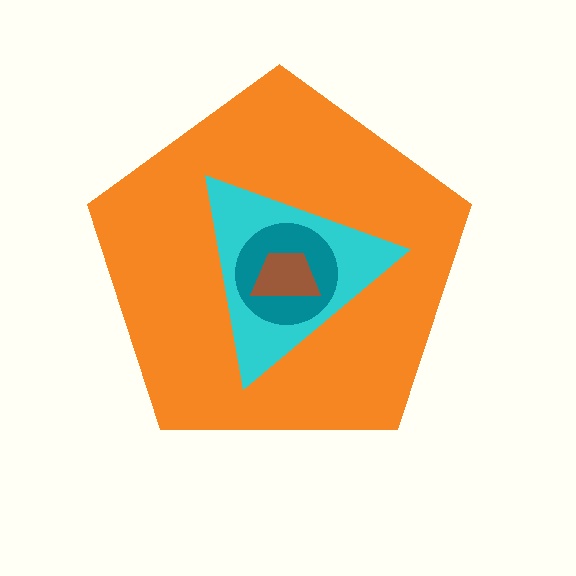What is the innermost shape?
The brown trapezoid.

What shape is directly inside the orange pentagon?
The cyan triangle.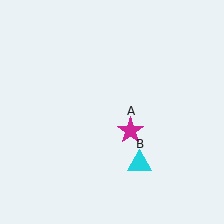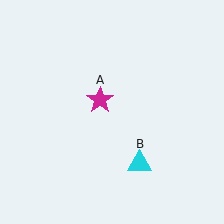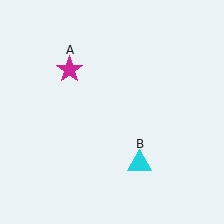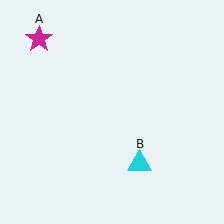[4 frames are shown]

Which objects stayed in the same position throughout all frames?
Cyan triangle (object B) remained stationary.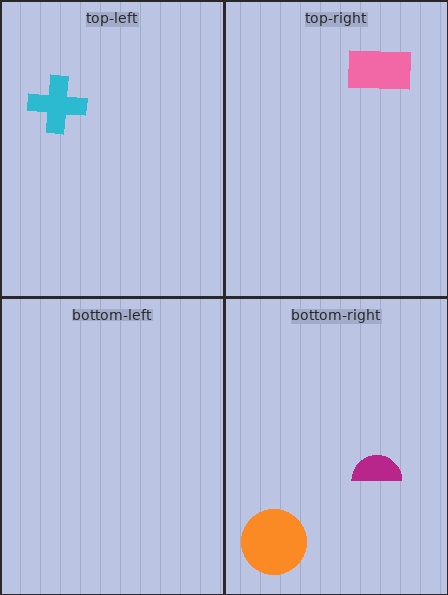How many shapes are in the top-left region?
1.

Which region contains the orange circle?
The bottom-right region.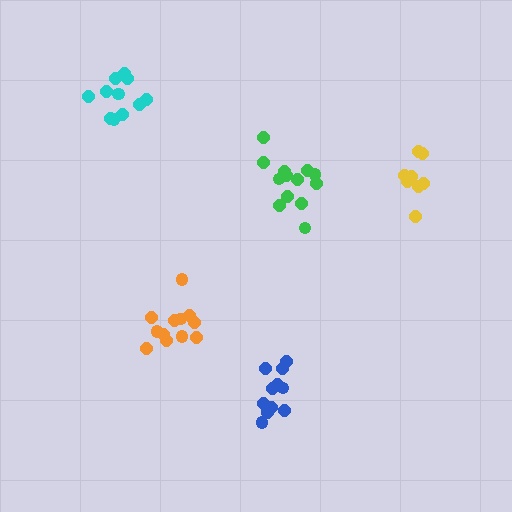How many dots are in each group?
Group 1: 11 dots, Group 2: 8 dots, Group 3: 13 dots, Group 4: 11 dots, Group 5: 12 dots (55 total).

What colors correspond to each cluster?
The clusters are colored: blue, yellow, green, cyan, orange.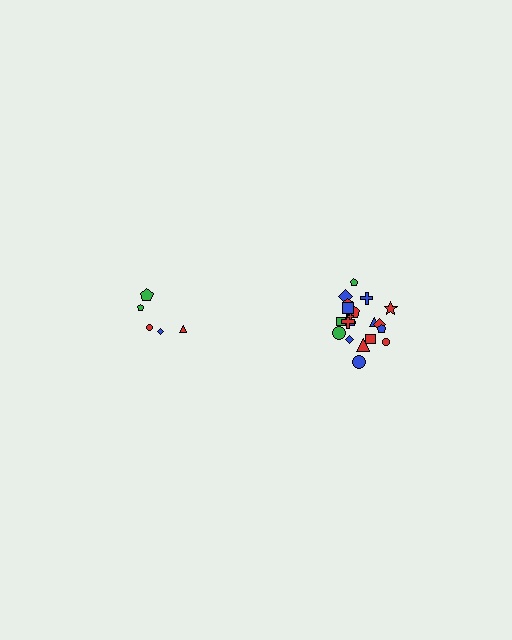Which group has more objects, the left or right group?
The right group.